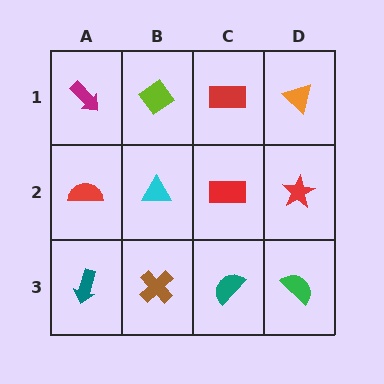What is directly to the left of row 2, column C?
A cyan triangle.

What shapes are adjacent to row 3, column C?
A red rectangle (row 2, column C), a brown cross (row 3, column B), a green semicircle (row 3, column D).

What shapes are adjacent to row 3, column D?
A red star (row 2, column D), a teal semicircle (row 3, column C).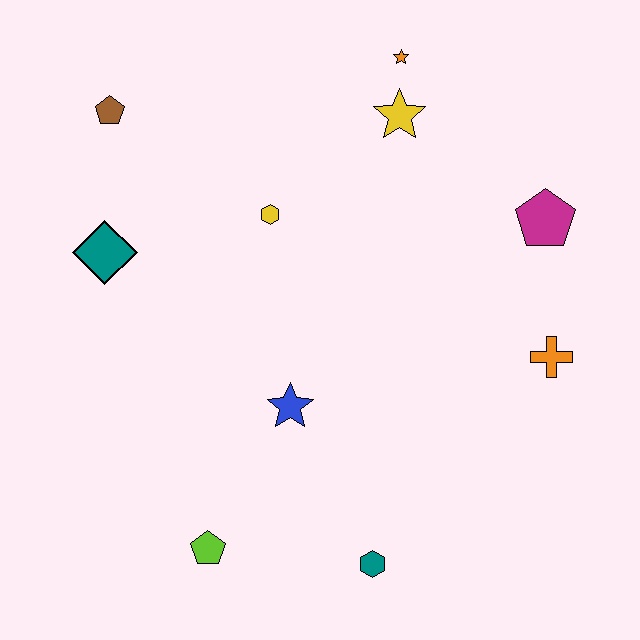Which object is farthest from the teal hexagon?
The brown pentagon is farthest from the teal hexagon.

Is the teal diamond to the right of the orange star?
No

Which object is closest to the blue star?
The lime pentagon is closest to the blue star.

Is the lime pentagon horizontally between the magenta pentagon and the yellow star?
No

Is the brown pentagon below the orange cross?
No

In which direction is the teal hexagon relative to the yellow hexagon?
The teal hexagon is below the yellow hexagon.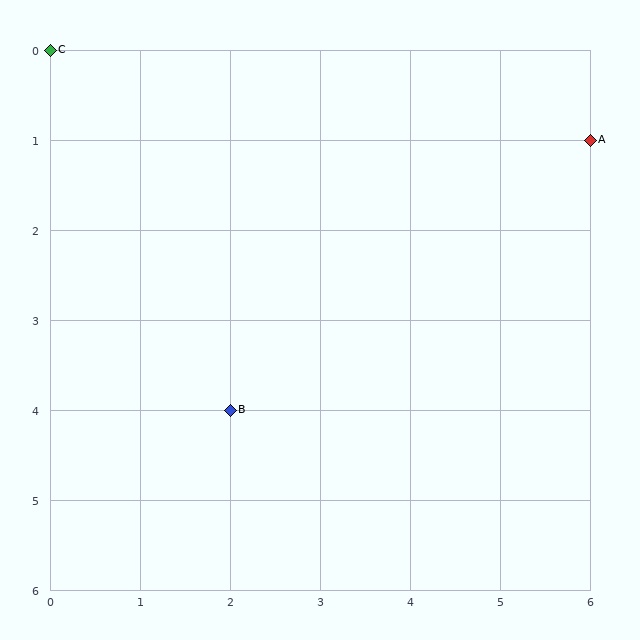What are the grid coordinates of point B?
Point B is at grid coordinates (2, 4).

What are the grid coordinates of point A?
Point A is at grid coordinates (6, 1).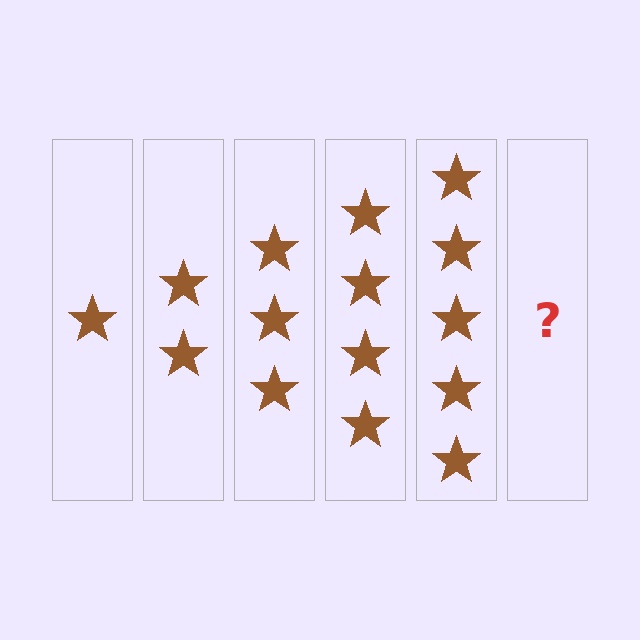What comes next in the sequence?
The next element should be 6 stars.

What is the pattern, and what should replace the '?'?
The pattern is that each step adds one more star. The '?' should be 6 stars.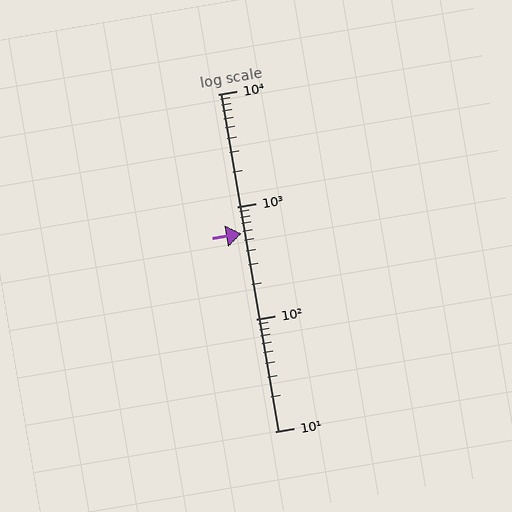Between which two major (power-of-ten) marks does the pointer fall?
The pointer is between 100 and 1000.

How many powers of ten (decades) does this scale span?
The scale spans 3 decades, from 10 to 10000.